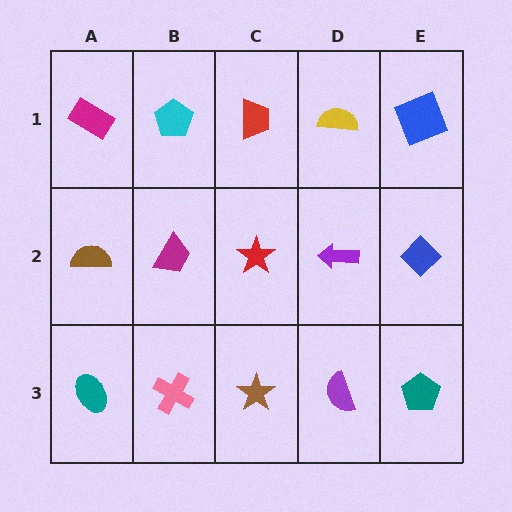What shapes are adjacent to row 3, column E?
A blue diamond (row 2, column E), a purple semicircle (row 3, column D).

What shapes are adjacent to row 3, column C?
A red star (row 2, column C), a pink cross (row 3, column B), a purple semicircle (row 3, column D).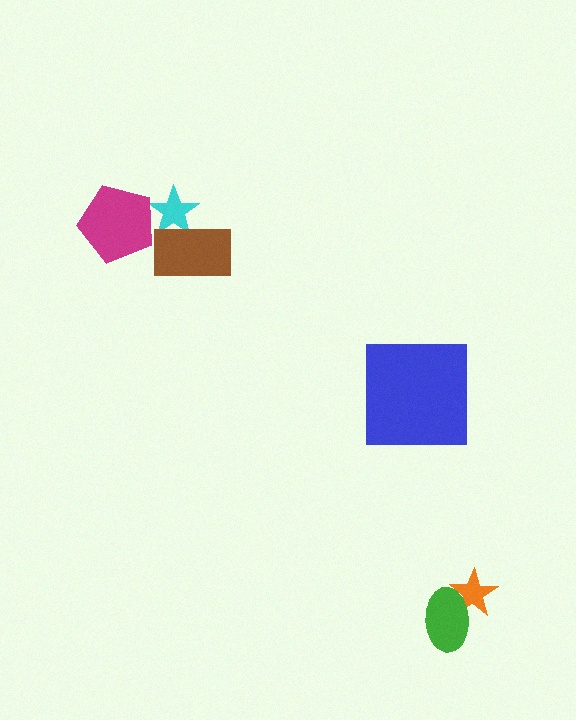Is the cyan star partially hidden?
Yes, it is partially covered by another shape.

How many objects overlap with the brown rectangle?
1 object overlaps with the brown rectangle.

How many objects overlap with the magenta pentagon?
1 object overlaps with the magenta pentagon.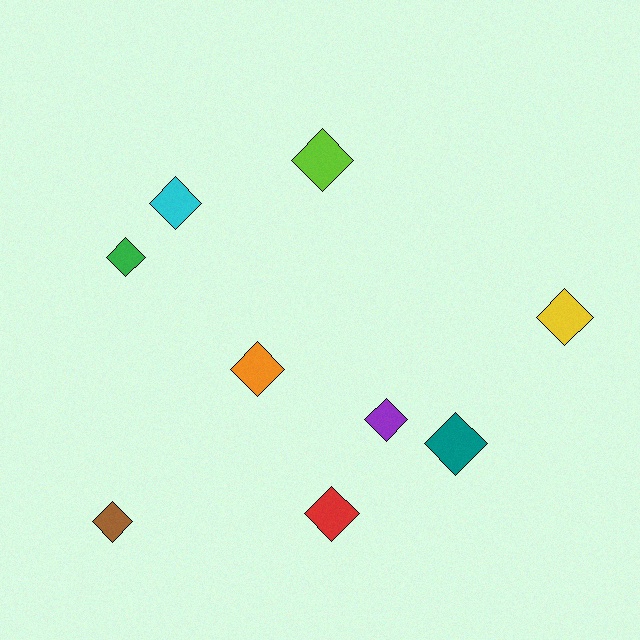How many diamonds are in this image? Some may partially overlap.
There are 9 diamonds.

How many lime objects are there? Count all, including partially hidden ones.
There is 1 lime object.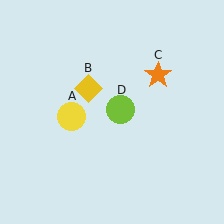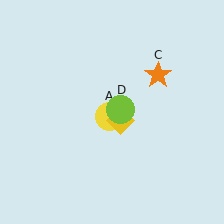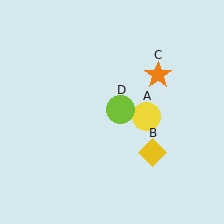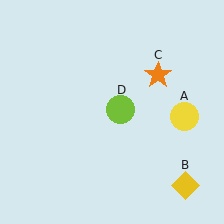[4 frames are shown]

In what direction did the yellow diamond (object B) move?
The yellow diamond (object B) moved down and to the right.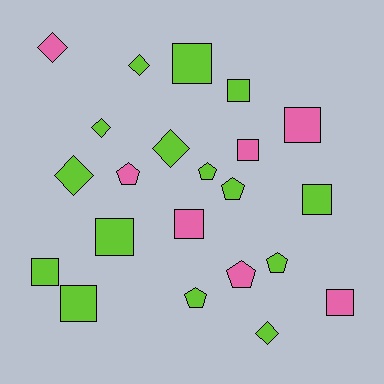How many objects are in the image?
There are 22 objects.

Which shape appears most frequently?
Square, with 10 objects.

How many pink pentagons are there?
There are 2 pink pentagons.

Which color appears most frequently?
Lime, with 15 objects.